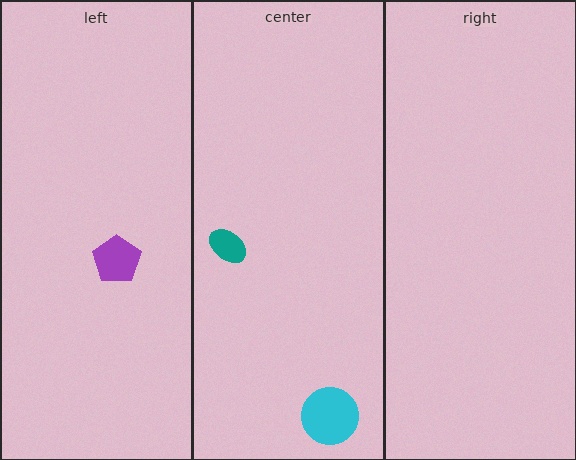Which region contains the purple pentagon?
The left region.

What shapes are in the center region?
The cyan circle, the teal ellipse.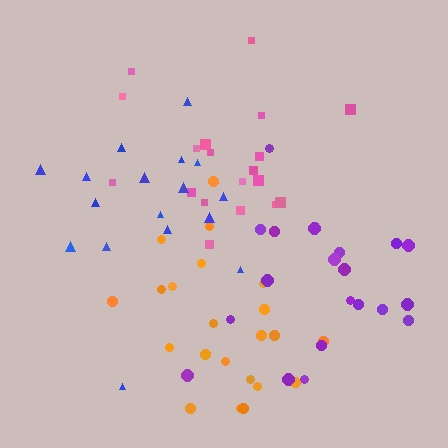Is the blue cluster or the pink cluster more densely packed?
Pink.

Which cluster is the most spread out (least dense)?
Blue.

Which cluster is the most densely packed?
Pink.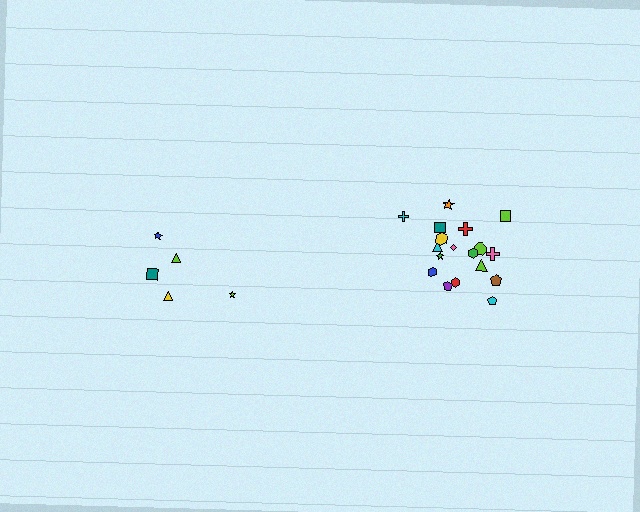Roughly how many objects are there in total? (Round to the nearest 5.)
Roughly 25 objects in total.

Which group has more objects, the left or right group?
The right group.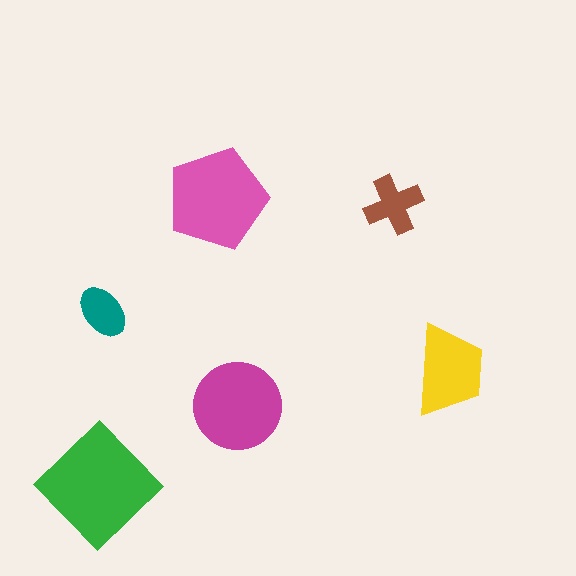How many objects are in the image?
There are 6 objects in the image.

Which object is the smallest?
The teal ellipse.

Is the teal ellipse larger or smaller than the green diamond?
Smaller.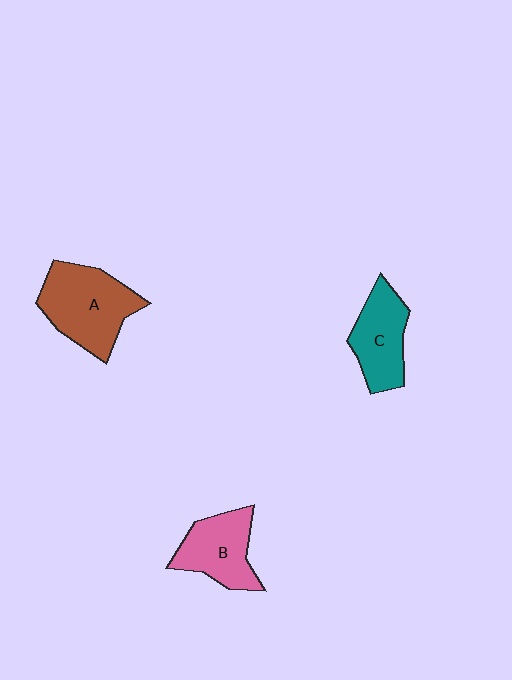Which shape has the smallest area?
Shape C (teal).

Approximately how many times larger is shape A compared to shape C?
Approximately 1.4 times.